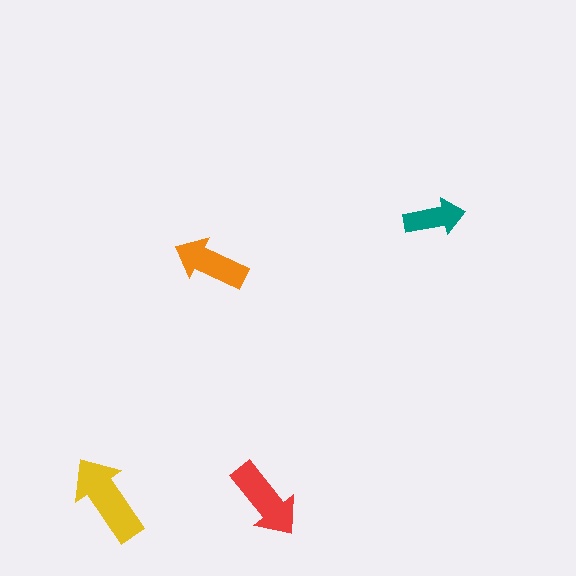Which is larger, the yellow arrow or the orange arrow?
The yellow one.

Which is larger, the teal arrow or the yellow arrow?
The yellow one.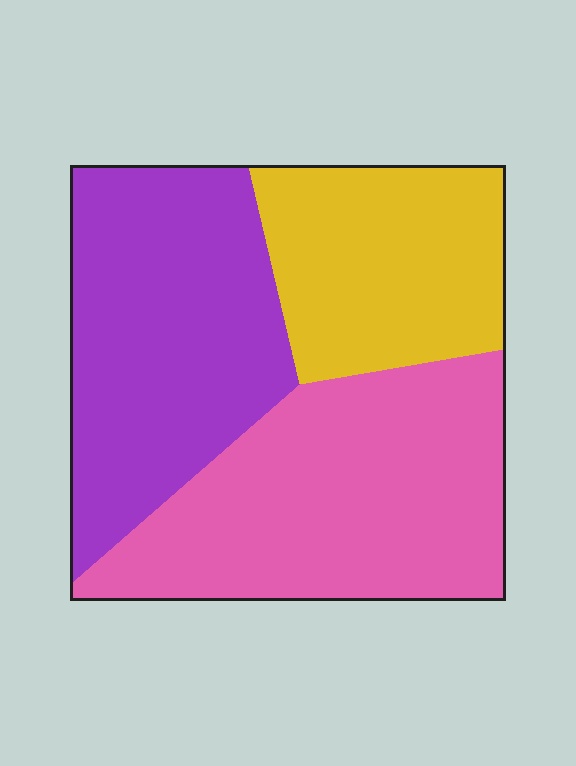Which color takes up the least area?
Yellow, at roughly 25%.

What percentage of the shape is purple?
Purple covers about 35% of the shape.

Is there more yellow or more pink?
Pink.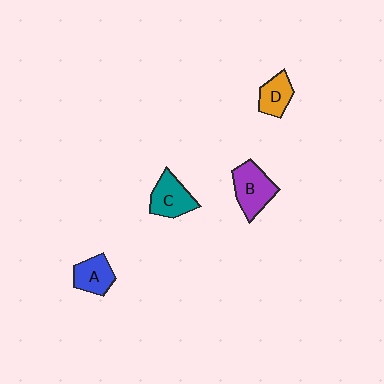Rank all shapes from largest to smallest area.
From largest to smallest: B (purple), C (teal), A (blue), D (orange).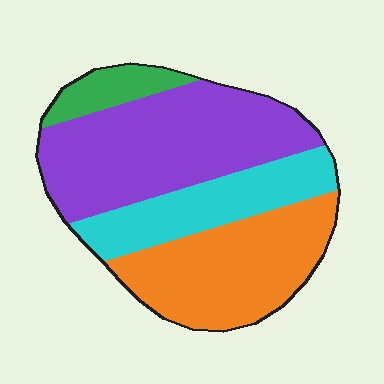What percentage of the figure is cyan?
Cyan covers 21% of the figure.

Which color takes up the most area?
Purple, at roughly 40%.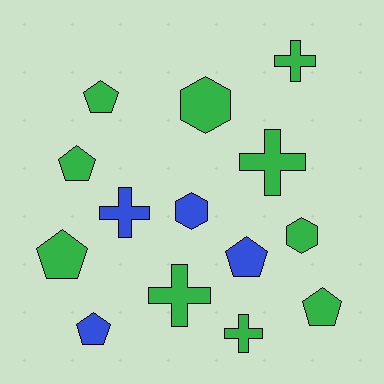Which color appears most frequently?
Green, with 10 objects.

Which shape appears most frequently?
Pentagon, with 6 objects.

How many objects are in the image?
There are 14 objects.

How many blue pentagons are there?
There are 2 blue pentagons.